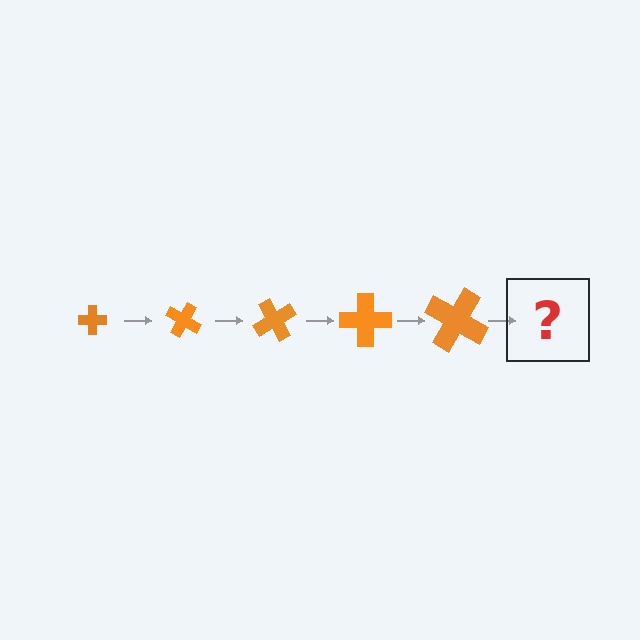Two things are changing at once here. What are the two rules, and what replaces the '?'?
The two rules are that the cross grows larger each step and it rotates 30 degrees each step. The '?' should be a cross, larger than the previous one and rotated 150 degrees from the start.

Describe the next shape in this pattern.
It should be a cross, larger than the previous one and rotated 150 degrees from the start.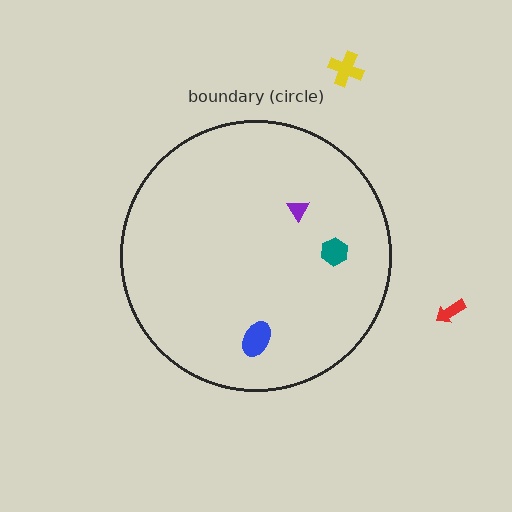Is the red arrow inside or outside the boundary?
Outside.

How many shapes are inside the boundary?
3 inside, 2 outside.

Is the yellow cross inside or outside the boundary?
Outside.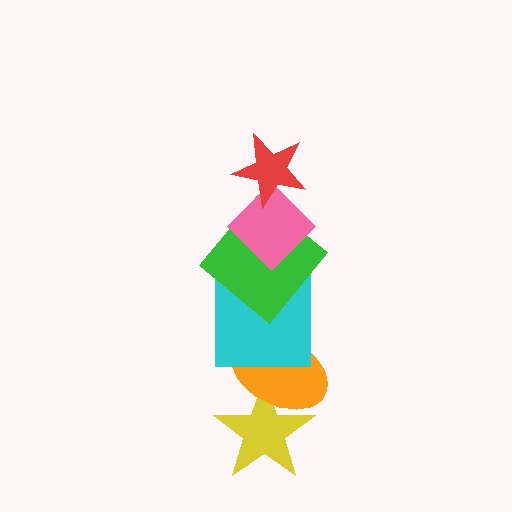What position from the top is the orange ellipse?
The orange ellipse is 5th from the top.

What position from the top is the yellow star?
The yellow star is 6th from the top.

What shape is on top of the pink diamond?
The red star is on top of the pink diamond.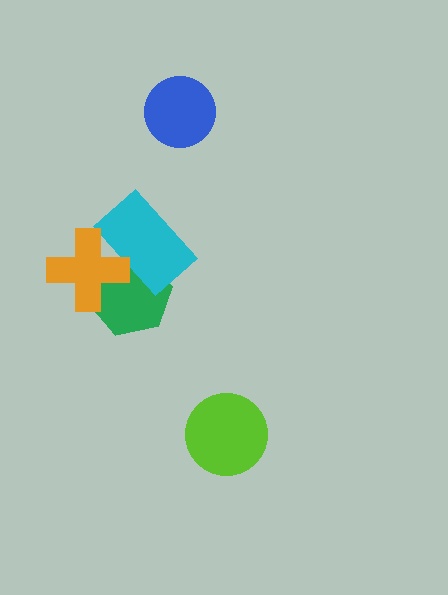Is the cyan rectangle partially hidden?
Yes, it is partially covered by another shape.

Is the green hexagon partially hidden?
Yes, it is partially covered by another shape.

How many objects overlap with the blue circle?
0 objects overlap with the blue circle.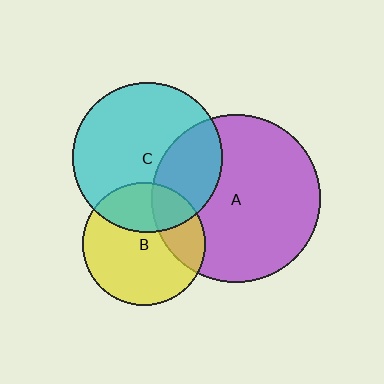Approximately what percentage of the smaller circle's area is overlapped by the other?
Approximately 30%.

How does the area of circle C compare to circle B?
Approximately 1.5 times.